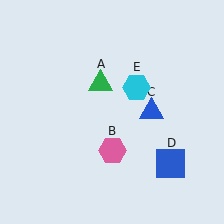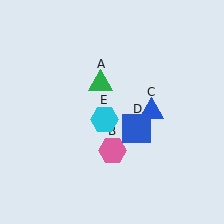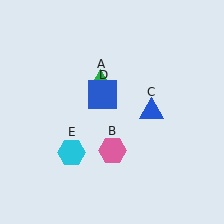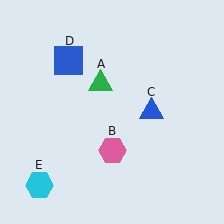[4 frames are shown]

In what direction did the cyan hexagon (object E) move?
The cyan hexagon (object E) moved down and to the left.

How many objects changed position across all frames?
2 objects changed position: blue square (object D), cyan hexagon (object E).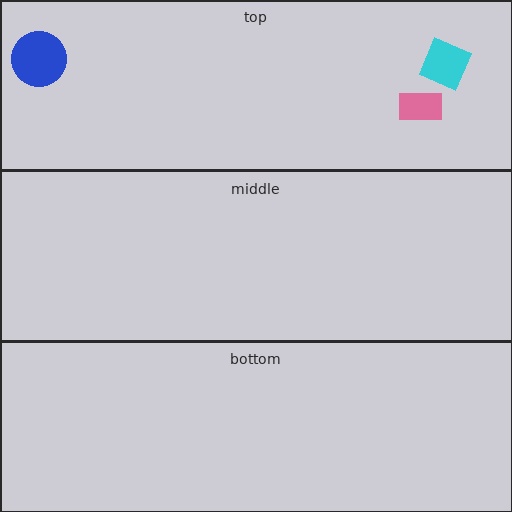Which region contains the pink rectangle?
The top region.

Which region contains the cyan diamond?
The top region.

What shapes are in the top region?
The cyan diamond, the blue circle, the pink rectangle.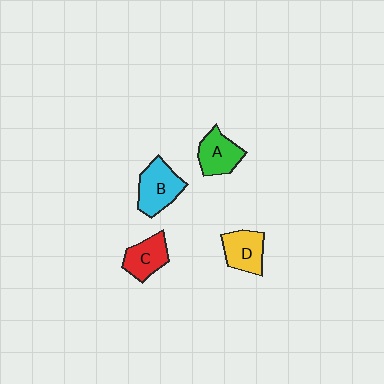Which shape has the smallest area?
Shape C (red).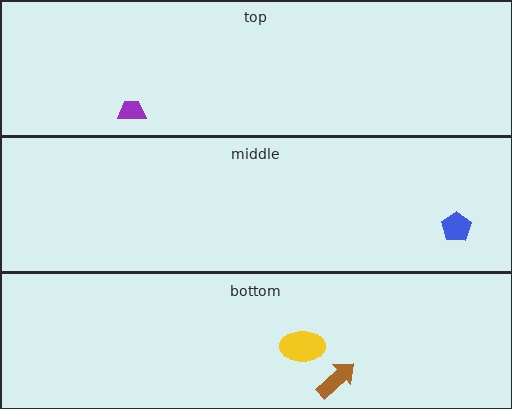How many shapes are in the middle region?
1.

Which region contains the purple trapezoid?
The top region.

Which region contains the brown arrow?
The bottom region.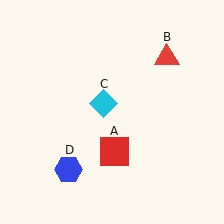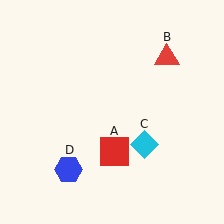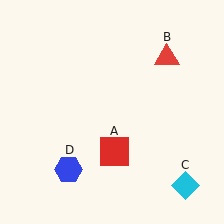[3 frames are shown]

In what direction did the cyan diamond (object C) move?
The cyan diamond (object C) moved down and to the right.